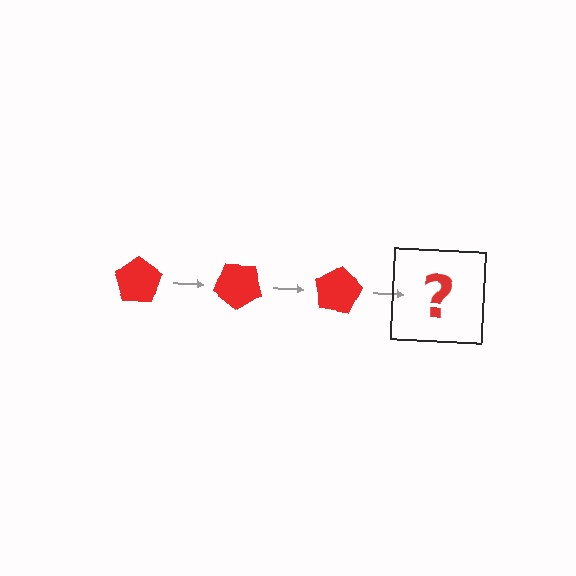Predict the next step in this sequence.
The next step is a red pentagon rotated 120 degrees.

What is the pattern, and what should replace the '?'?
The pattern is that the pentagon rotates 40 degrees each step. The '?' should be a red pentagon rotated 120 degrees.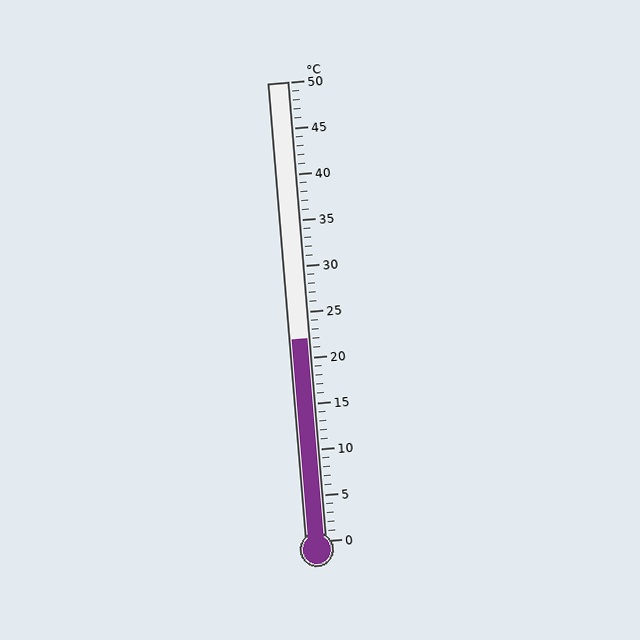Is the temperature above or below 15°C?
The temperature is above 15°C.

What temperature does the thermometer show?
The thermometer shows approximately 22°C.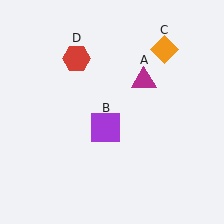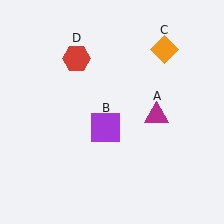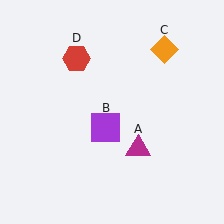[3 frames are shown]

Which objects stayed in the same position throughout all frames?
Purple square (object B) and orange diamond (object C) and red hexagon (object D) remained stationary.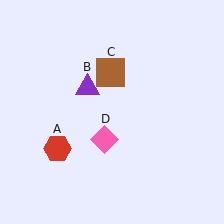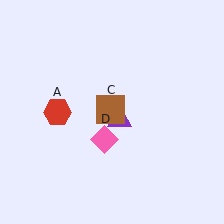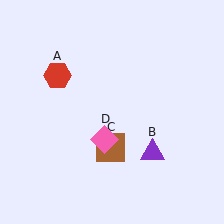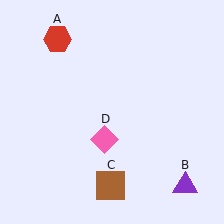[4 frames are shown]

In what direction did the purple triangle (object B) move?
The purple triangle (object B) moved down and to the right.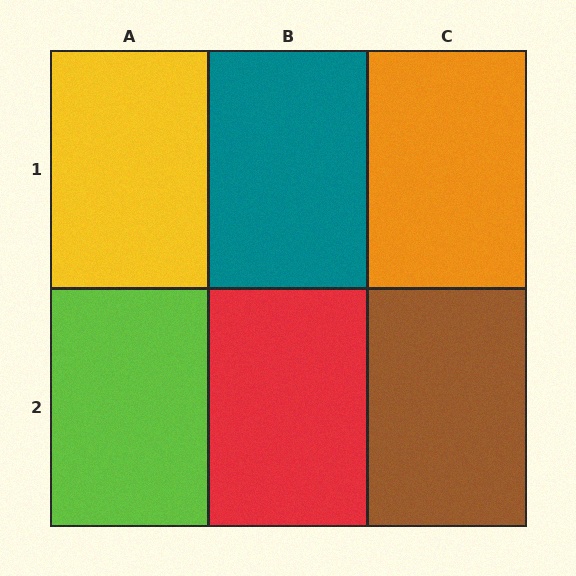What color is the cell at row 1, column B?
Teal.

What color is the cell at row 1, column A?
Yellow.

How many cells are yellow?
1 cell is yellow.